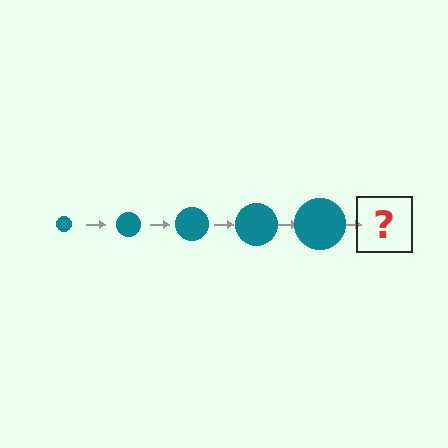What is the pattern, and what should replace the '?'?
The pattern is that the circle gets progressively larger each step. The '?' should be a teal circle, larger than the previous one.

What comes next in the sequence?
The next element should be a teal circle, larger than the previous one.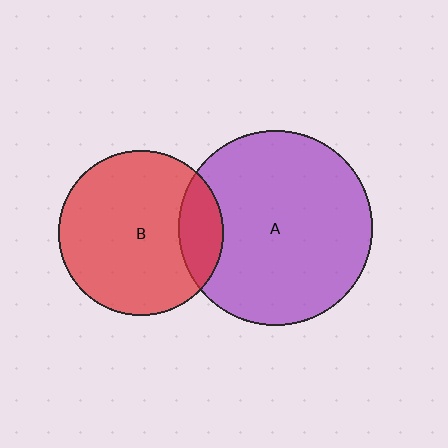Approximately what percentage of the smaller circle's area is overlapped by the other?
Approximately 15%.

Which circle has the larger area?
Circle A (purple).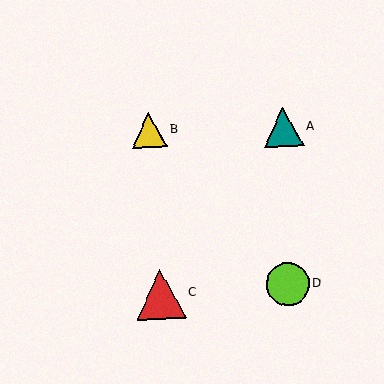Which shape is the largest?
The red triangle (labeled C) is the largest.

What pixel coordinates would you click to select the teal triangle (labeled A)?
Click at (283, 127) to select the teal triangle A.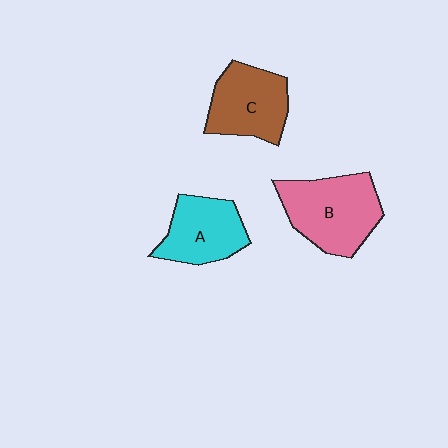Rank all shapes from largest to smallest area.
From largest to smallest: B (pink), C (brown), A (cyan).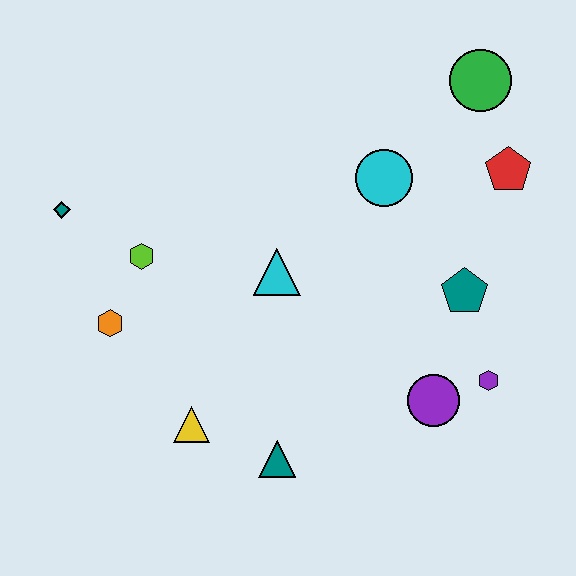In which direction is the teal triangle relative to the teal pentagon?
The teal triangle is to the left of the teal pentagon.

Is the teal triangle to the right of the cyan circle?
No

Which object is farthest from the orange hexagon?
The green circle is farthest from the orange hexagon.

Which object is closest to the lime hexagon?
The orange hexagon is closest to the lime hexagon.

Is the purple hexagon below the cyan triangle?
Yes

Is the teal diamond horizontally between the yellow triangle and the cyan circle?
No